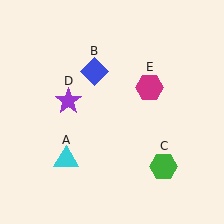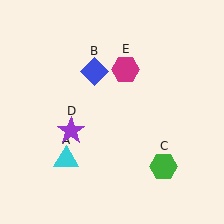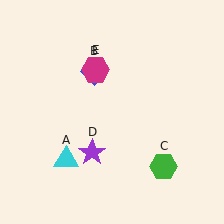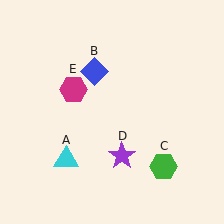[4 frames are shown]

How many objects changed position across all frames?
2 objects changed position: purple star (object D), magenta hexagon (object E).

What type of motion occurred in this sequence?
The purple star (object D), magenta hexagon (object E) rotated counterclockwise around the center of the scene.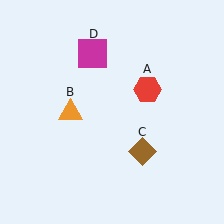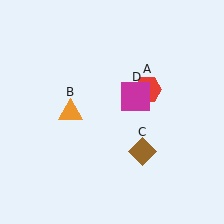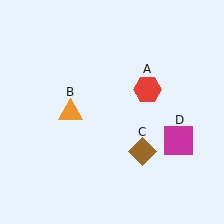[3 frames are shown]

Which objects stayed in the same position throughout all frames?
Red hexagon (object A) and orange triangle (object B) and brown diamond (object C) remained stationary.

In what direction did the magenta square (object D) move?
The magenta square (object D) moved down and to the right.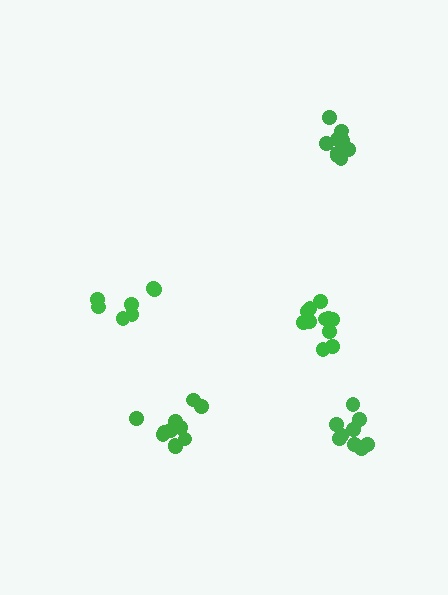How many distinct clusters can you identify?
There are 5 distinct clusters.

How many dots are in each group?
Group 1: 7 dots, Group 2: 11 dots, Group 3: 10 dots, Group 4: 10 dots, Group 5: 11 dots (49 total).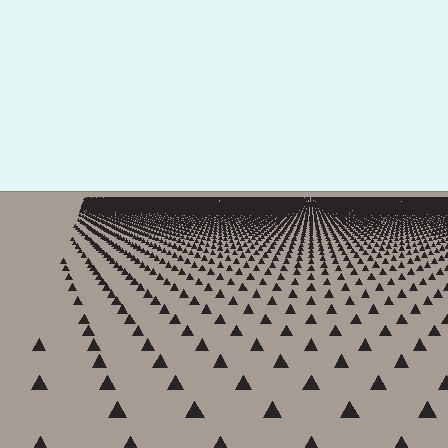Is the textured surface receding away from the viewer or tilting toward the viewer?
The surface is receding away from the viewer. Texture elements get smaller and denser toward the top.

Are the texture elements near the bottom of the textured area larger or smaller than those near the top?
Larger. Near the bottom, elements are closer to the viewer and appear at a bigger on-screen size.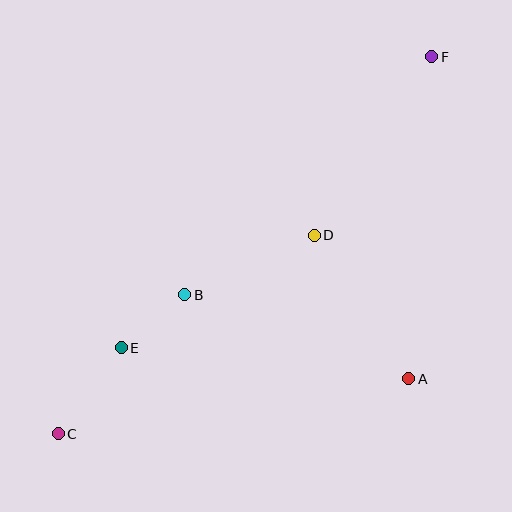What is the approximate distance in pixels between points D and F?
The distance between D and F is approximately 214 pixels.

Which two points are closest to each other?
Points B and E are closest to each other.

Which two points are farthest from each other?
Points C and F are farthest from each other.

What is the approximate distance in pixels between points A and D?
The distance between A and D is approximately 172 pixels.